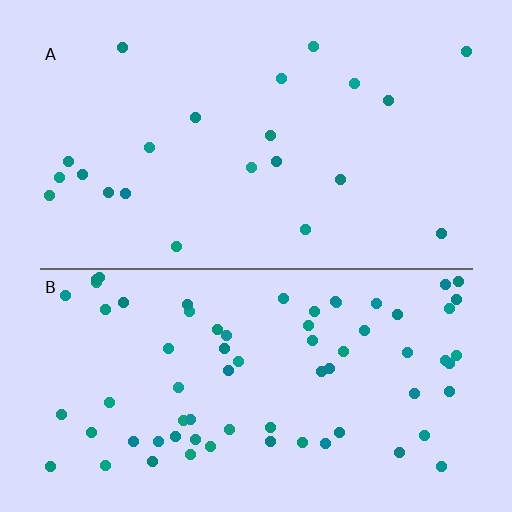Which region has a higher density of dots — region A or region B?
B (the bottom).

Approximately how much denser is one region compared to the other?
Approximately 3.2× — region B over region A.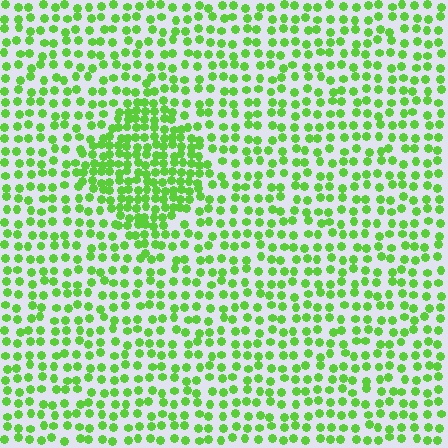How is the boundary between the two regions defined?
The boundary is defined by a change in element density (approximately 1.8x ratio). All elements are the same color, size, and shape.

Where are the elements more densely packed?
The elements are more densely packed inside the diamond boundary.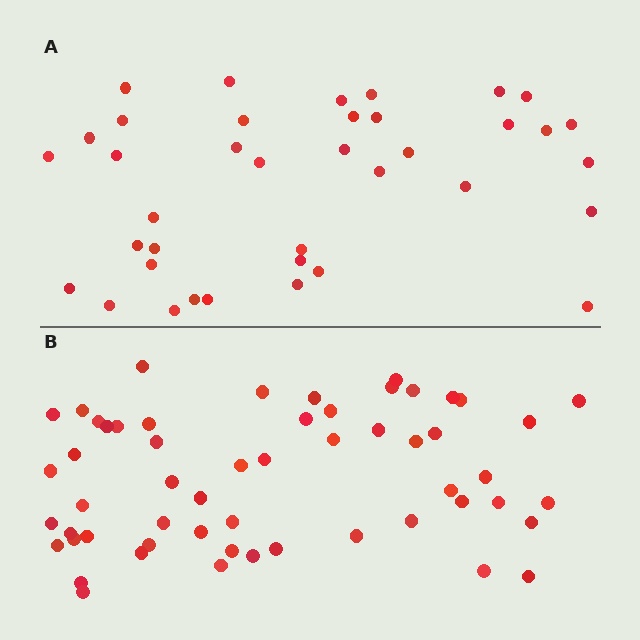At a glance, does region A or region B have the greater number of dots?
Region B (the bottom region) has more dots.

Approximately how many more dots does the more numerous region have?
Region B has approximately 20 more dots than region A.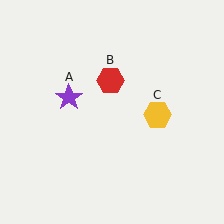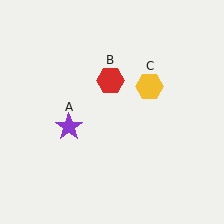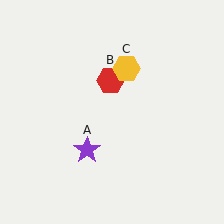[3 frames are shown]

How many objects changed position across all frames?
2 objects changed position: purple star (object A), yellow hexagon (object C).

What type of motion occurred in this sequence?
The purple star (object A), yellow hexagon (object C) rotated counterclockwise around the center of the scene.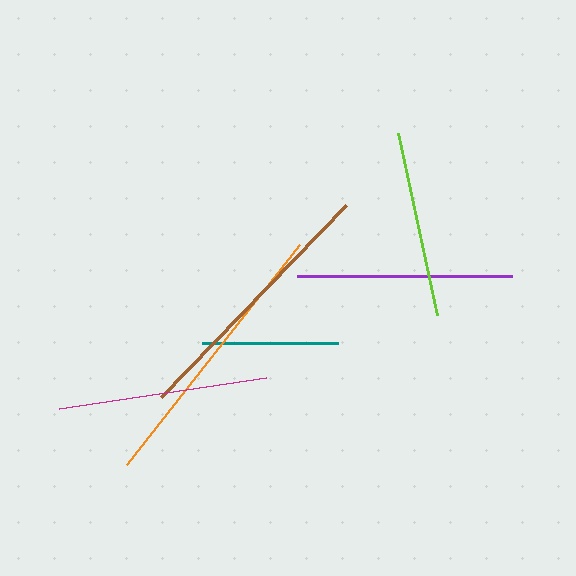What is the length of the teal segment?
The teal segment is approximately 136 pixels long.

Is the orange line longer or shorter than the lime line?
The orange line is longer than the lime line.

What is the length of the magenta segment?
The magenta segment is approximately 209 pixels long.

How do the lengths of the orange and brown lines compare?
The orange and brown lines are approximately the same length.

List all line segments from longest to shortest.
From longest to shortest: orange, brown, purple, magenta, lime, teal.